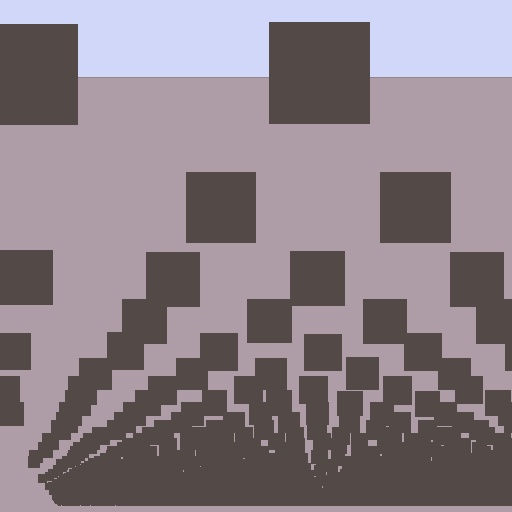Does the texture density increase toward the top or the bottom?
Density increases toward the bottom.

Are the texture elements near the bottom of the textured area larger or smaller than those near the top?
Smaller. The gradient is inverted — elements near the bottom are smaller and denser.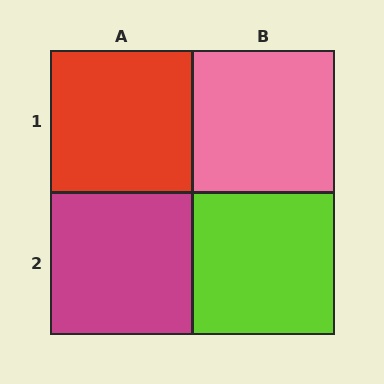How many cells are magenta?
1 cell is magenta.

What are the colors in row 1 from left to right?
Red, pink.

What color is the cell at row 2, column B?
Lime.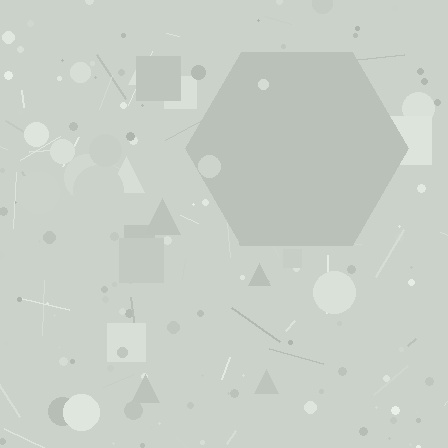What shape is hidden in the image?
A hexagon is hidden in the image.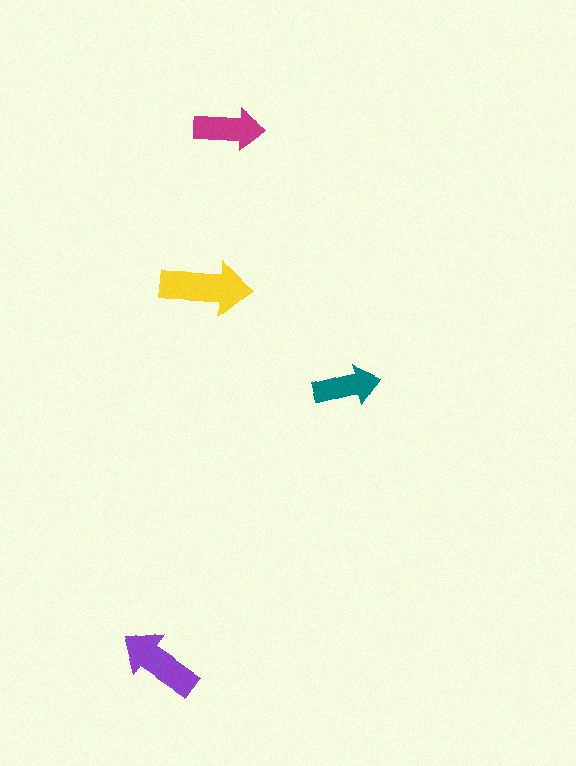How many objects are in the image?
There are 4 objects in the image.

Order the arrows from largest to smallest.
the yellow one, the purple one, the magenta one, the teal one.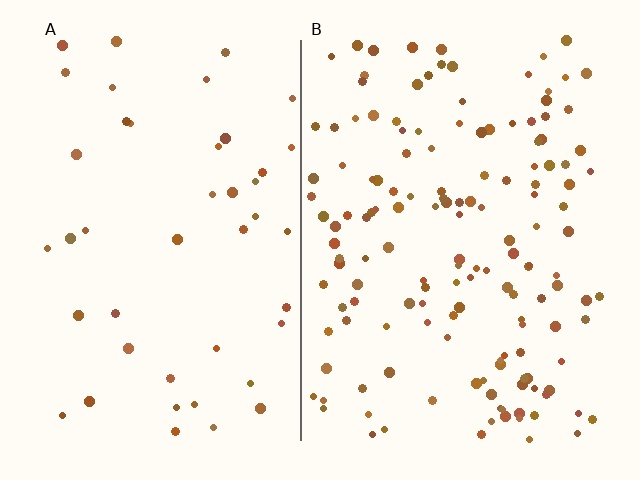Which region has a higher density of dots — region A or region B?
B (the right).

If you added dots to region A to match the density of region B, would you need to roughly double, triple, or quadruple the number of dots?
Approximately triple.